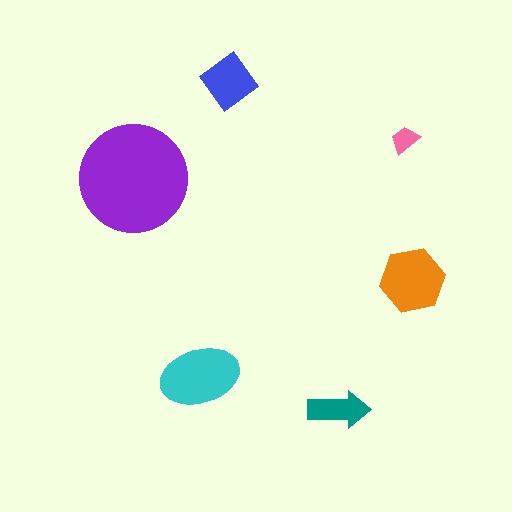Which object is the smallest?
The pink trapezoid.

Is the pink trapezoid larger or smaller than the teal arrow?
Smaller.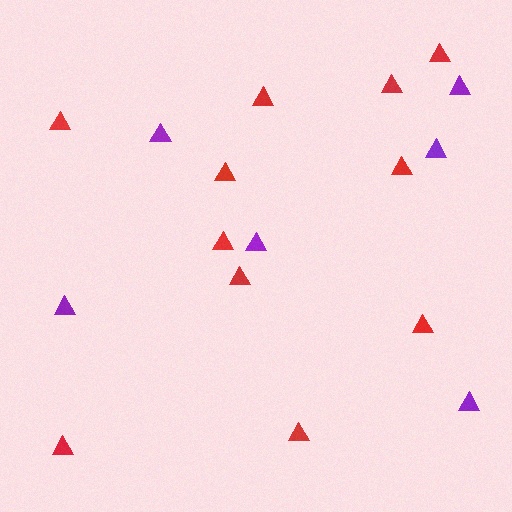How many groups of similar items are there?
There are 2 groups: one group of red triangles (11) and one group of purple triangles (6).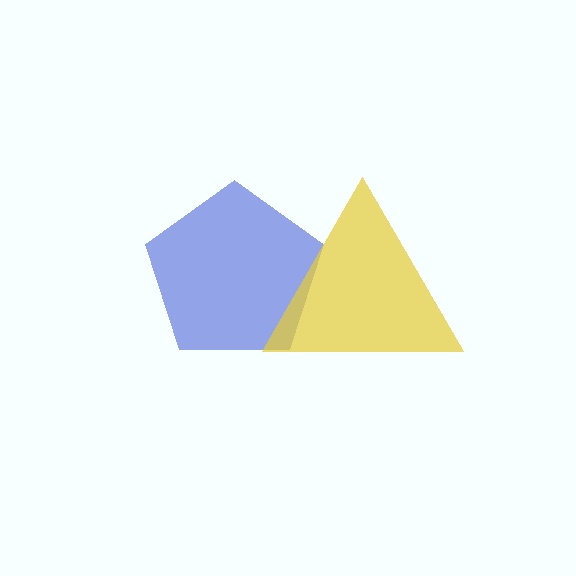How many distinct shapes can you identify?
There are 2 distinct shapes: a blue pentagon, a yellow triangle.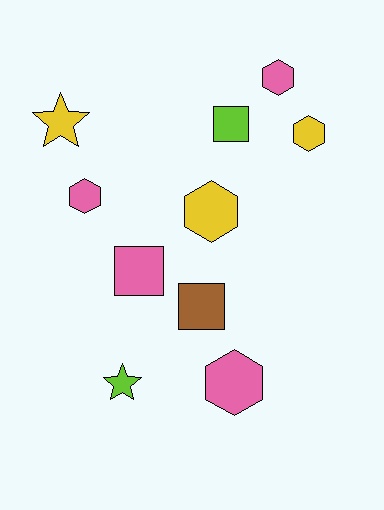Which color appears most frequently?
Pink, with 4 objects.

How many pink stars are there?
There are no pink stars.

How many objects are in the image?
There are 10 objects.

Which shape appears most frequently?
Hexagon, with 5 objects.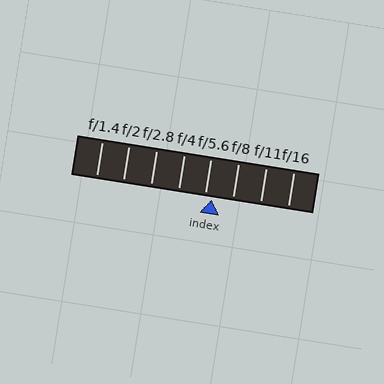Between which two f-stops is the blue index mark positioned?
The index mark is between f/5.6 and f/8.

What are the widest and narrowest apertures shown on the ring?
The widest aperture shown is f/1.4 and the narrowest is f/16.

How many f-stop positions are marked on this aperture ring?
There are 8 f-stop positions marked.